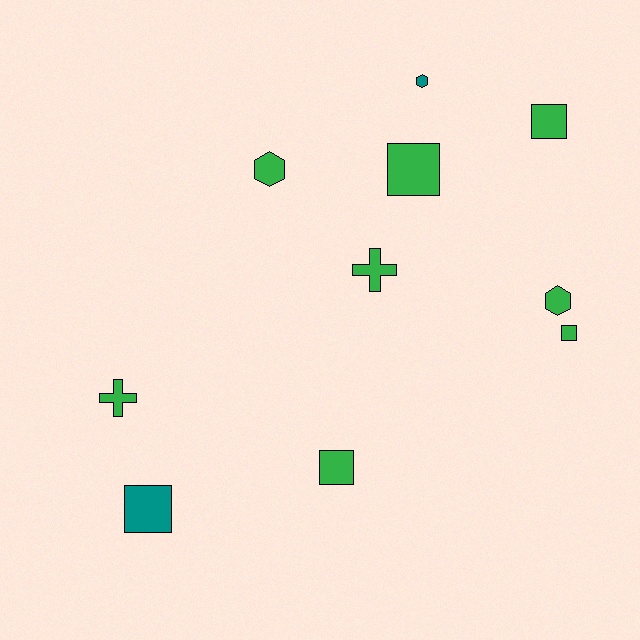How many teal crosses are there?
There are no teal crosses.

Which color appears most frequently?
Green, with 8 objects.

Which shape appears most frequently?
Square, with 5 objects.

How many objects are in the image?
There are 10 objects.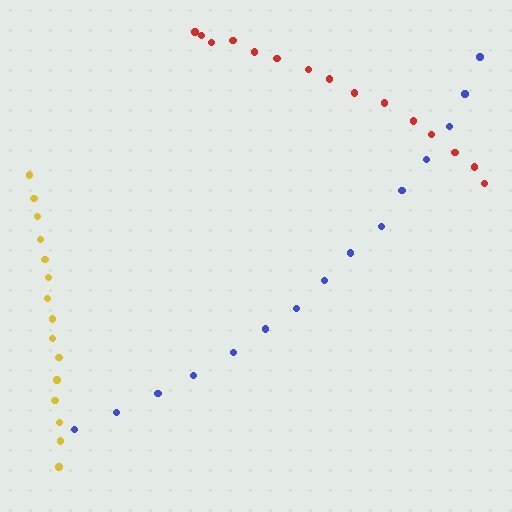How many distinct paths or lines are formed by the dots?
There are 3 distinct paths.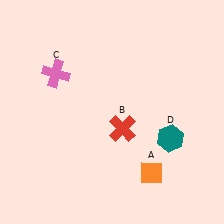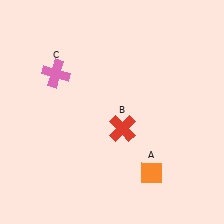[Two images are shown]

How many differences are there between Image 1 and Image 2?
There is 1 difference between the two images.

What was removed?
The teal hexagon (D) was removed in Image 2.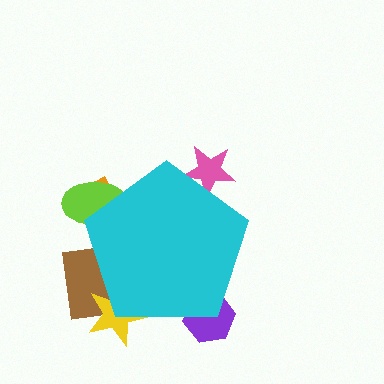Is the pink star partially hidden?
Yes, the pink star is partially hidden behind the cyan pentagon.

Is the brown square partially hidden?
Yes, the brown square is partially hidden behind the cyan pentagon.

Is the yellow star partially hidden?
Yes, the yellow star is partially hidden behind the cyan pentagon.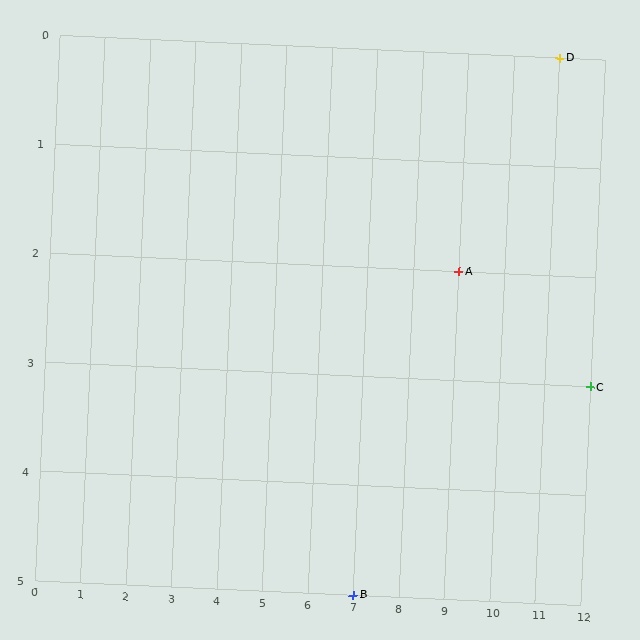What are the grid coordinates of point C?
Point C is at grid coordinates (12, 3).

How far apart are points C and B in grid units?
Points C and B are 5 columns and 2 rows apart (about 5.4 grid units diagonally).